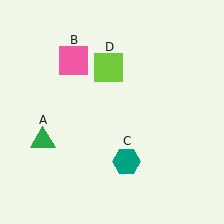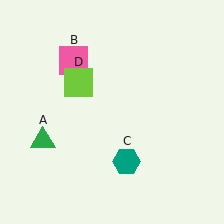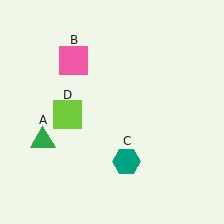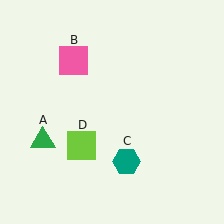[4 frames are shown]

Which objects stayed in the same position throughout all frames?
Green triangle (object A) and pink square (object B) and teal hexagon (object C) remained stationary.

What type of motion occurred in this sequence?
The lime square (object D) rotated counterclockwise around the center of the scene.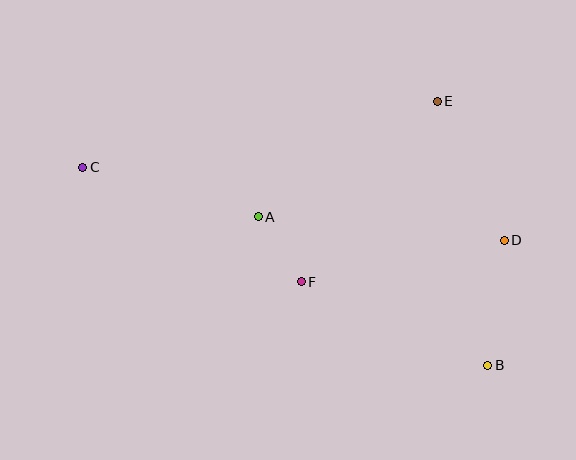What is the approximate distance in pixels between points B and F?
The distance between B and F is approximately 205 pixels.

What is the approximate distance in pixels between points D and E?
The distance between D and E is approximately 155 pixels.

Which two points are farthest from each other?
Points B and C are farthest from each other.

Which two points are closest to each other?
Points A and F are closest to each other.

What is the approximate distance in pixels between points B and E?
The distance between B and E is approximately 269 pixels.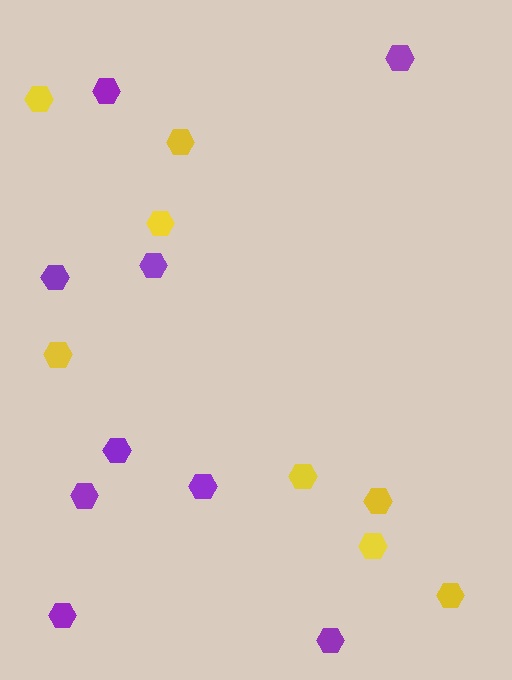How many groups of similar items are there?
There are 2 groups: one group of yellow hexagons (8) and one group of purple hexagons (9).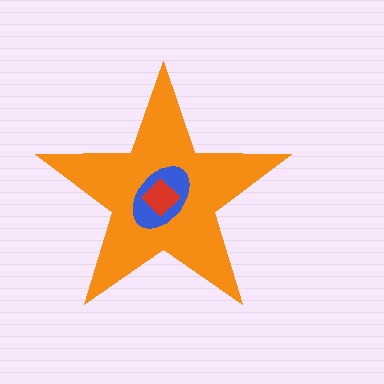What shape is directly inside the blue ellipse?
The red diamond.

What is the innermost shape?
The red diamond.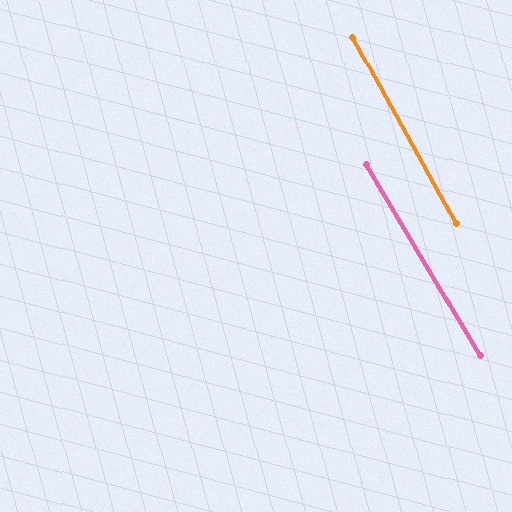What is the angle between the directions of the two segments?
Approximately 2 degrees.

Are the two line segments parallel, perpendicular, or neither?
Parallel — their directions differ by only 1.9°.